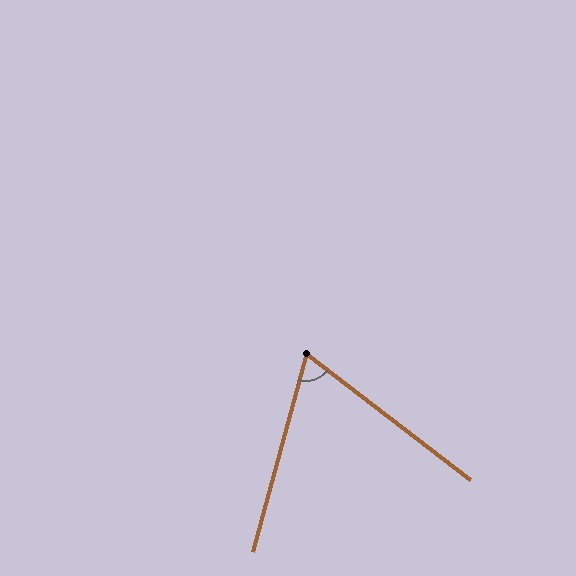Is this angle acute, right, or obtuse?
It is acute.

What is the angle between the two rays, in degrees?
Approximately 68 degrees.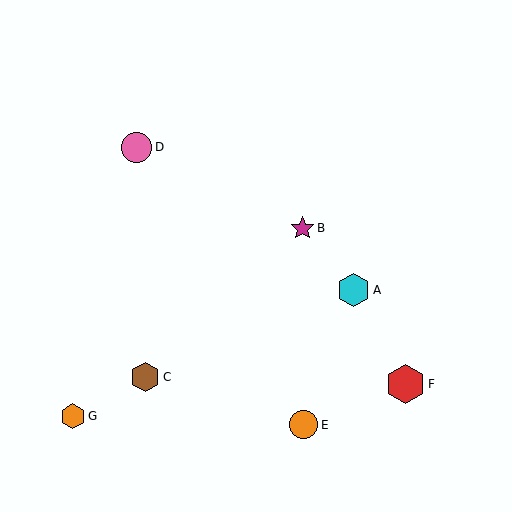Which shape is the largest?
The red hexagon (labeled F) is the largest.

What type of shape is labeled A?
Shape A is a cyan hexagon.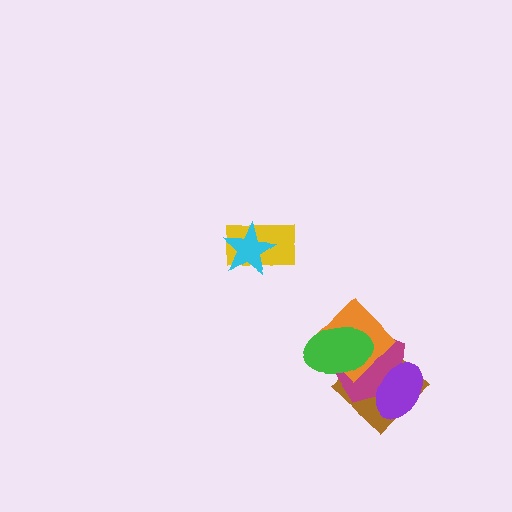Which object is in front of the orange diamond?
The green ellipse is in front of the orange diamond.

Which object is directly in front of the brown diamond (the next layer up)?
The magenta pentagon is directly in front of the brown diamond.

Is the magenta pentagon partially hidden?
Yes, it is partially covered by another shape.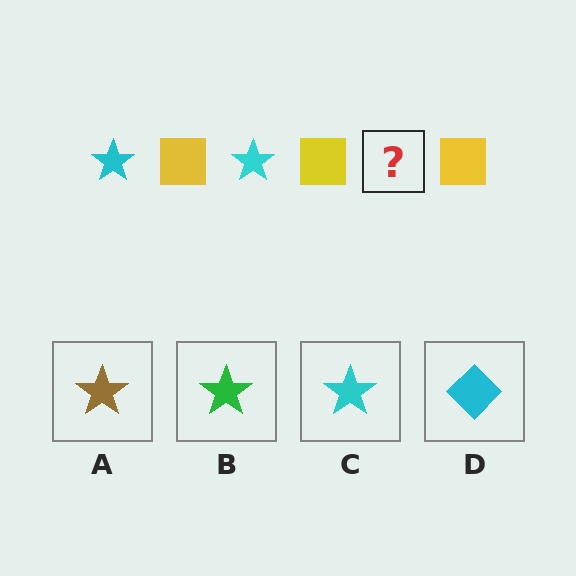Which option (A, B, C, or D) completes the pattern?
C.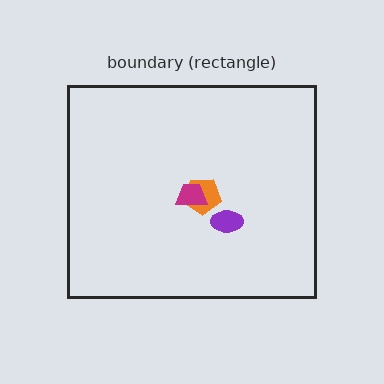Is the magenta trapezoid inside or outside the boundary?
Inside.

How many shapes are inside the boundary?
3 inside, 0 outside.